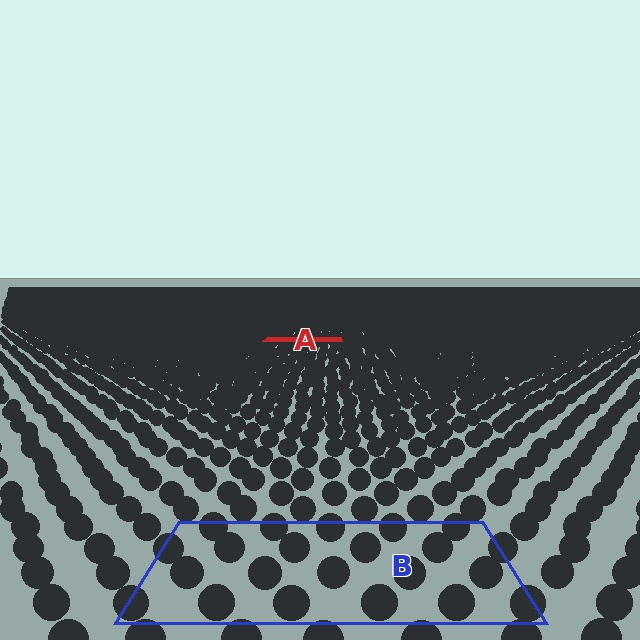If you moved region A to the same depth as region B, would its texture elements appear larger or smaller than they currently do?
They would appear larger. At a closer depth, the same texture elements are projected at a bigger on-screen size.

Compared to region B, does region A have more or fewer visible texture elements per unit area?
Region A has more texture elements per unit area — they are packed more densely because it is farther away.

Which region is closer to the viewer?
Region B is closer. The texture elements there are larger and more spread out.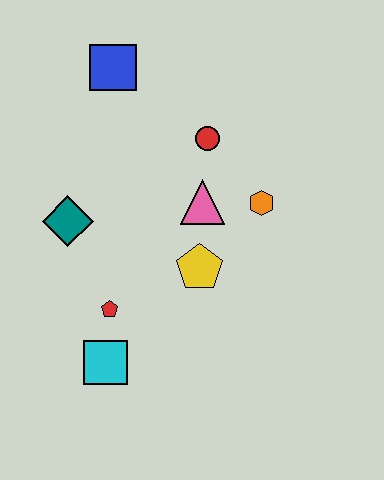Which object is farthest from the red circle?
The cyan square is farthest from the red circle.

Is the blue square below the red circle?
No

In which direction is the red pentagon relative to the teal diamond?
The red pentagon is below the teal diamond.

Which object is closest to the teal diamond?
The red pentagon is closest to the teal diamond.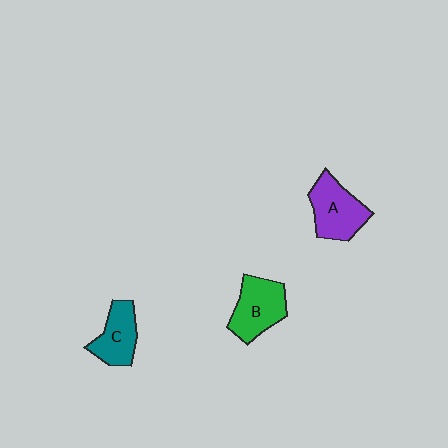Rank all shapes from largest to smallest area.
From largest to smallest: A (purple), B (green), C (teal).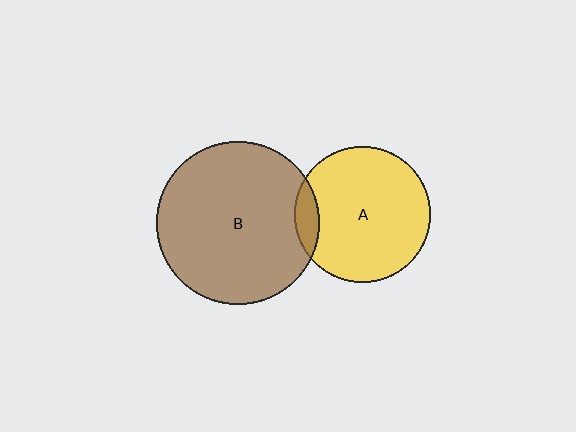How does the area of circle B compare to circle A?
Approximately 1.4 times.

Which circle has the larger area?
Circle B (brown).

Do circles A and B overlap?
Yes.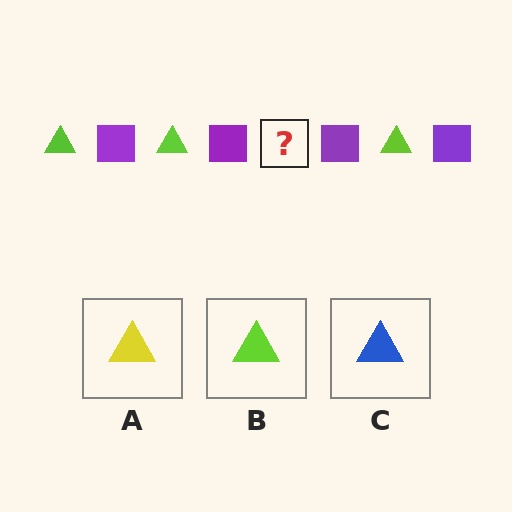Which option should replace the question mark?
Option B.